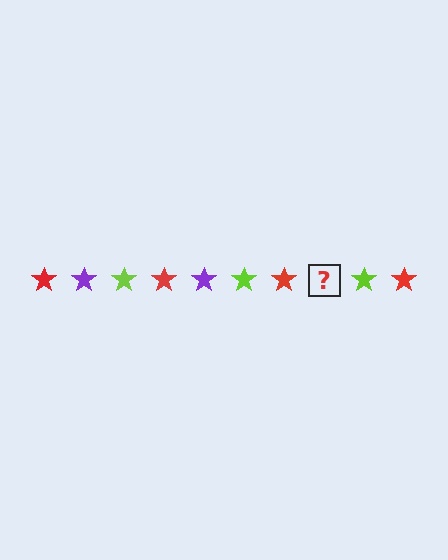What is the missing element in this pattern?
The missing element is a purple star.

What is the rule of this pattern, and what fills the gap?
The rule is that the pattern cycles through red, purple, lime stars. The gap should be filled with a purple star.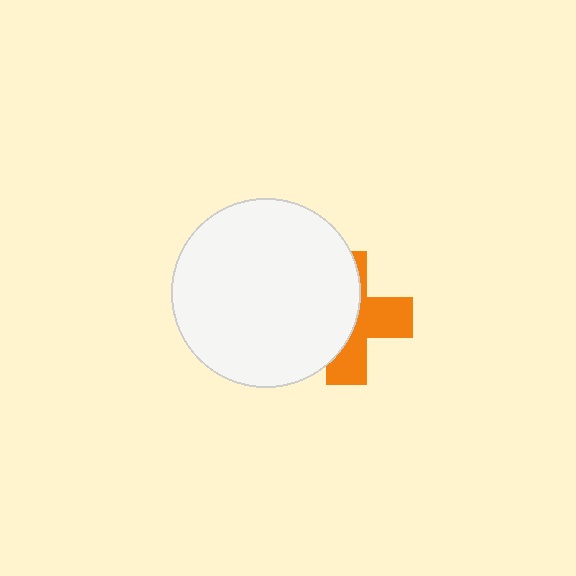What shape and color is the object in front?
The object in front is a white circle.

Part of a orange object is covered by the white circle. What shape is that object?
It is a cross.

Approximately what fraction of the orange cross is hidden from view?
Roughly 54% of the orange cross is hidden behind the white circle.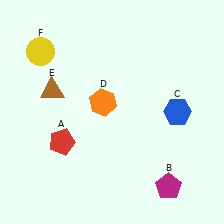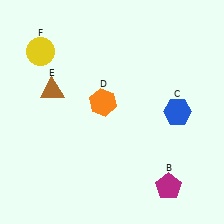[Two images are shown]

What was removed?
The red pentagon (A) was removed in Image 2.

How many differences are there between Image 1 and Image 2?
There is 1 difference between the two images.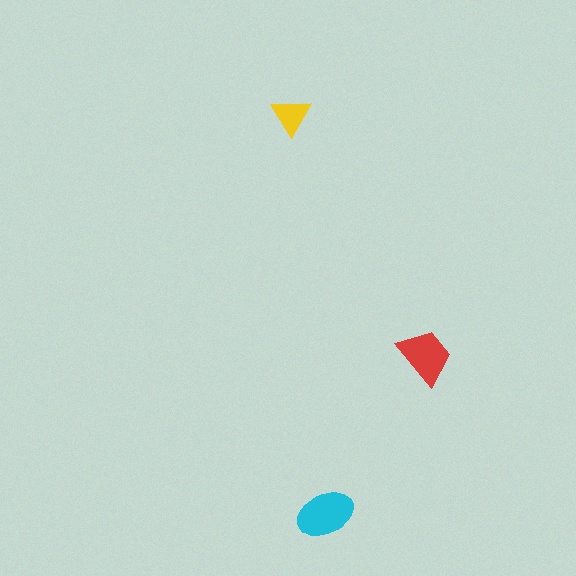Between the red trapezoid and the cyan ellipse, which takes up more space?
The cyan ellipse.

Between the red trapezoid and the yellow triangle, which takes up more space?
The red trapezoid.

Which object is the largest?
The cyan ellipse.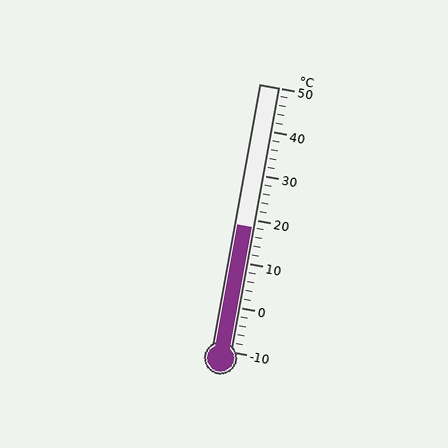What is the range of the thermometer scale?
The thermometer scale ranges from -10°C to 50°C.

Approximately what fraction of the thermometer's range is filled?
The thermometer is filled to approximately 45% of its range.